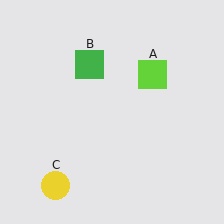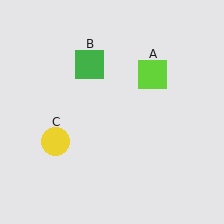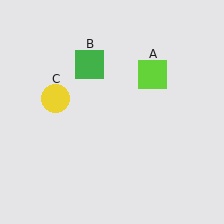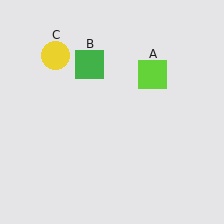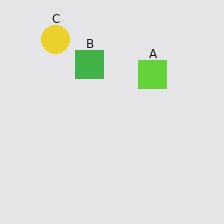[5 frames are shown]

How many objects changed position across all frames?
1 object changed position: yellow circle (object C).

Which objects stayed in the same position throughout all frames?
Lime square (object A) and green square (object B) remained stationary.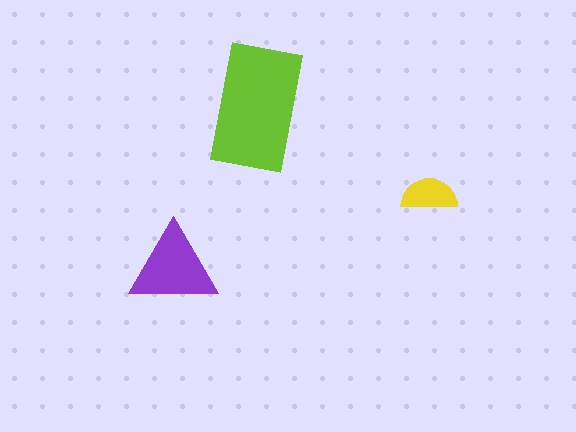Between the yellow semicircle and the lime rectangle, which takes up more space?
The lime rectangle.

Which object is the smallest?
The yellow semicircle.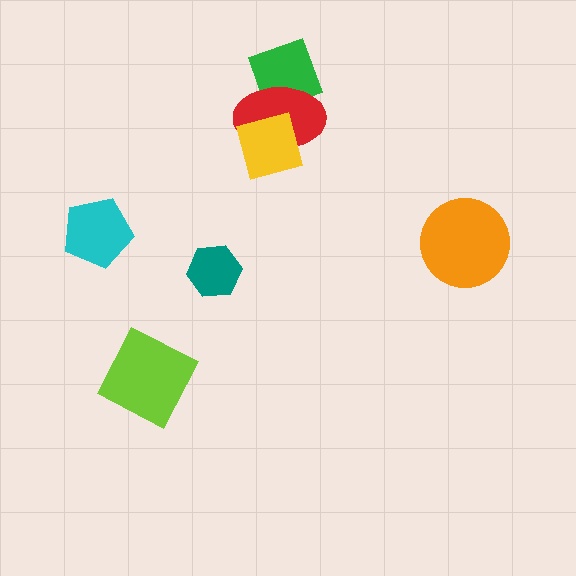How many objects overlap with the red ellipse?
2 objects overlap with the red ellipse.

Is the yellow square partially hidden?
No, no other shape covers it.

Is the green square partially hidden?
Yes, it is partially covered by another shape.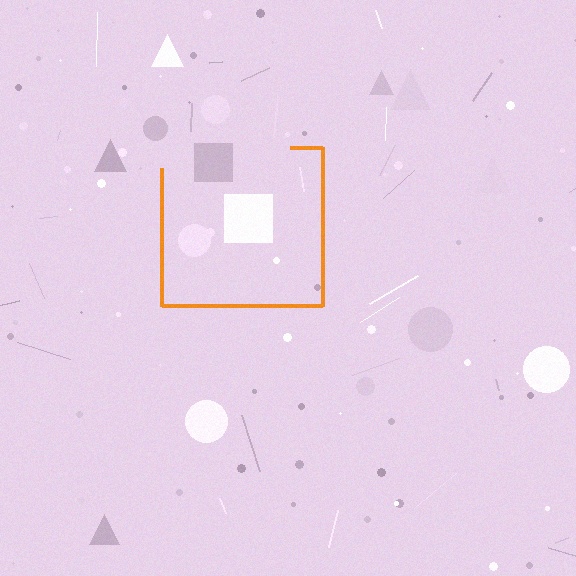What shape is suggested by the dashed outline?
The dashed outline suggests a square.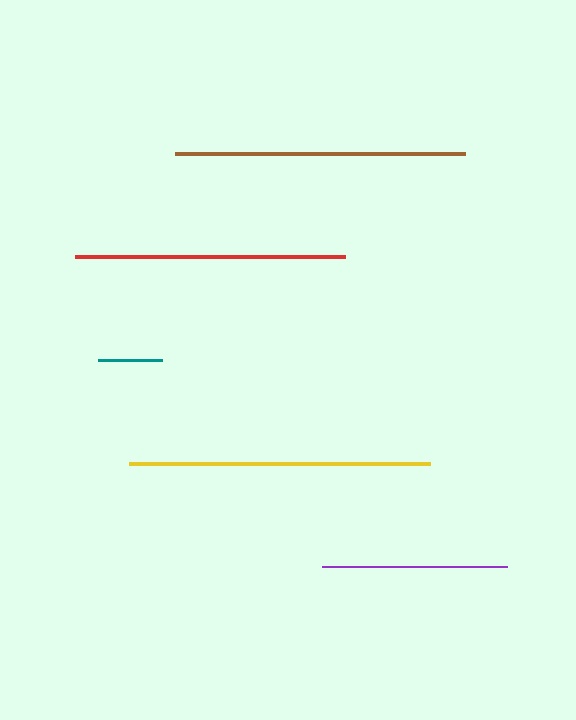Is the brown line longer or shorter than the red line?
The brown line is longer than the red line.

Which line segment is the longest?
The yellow line is the longest at approximately 301 pixels.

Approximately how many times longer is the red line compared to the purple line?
The red line is approximately 1.5 times the length of the purple line.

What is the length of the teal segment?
The teal segment is approximately 64 pixels long.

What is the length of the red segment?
The red segment is approximately 270 pixels long.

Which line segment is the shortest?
The teal line is the shortest at approximately 64 pixels.